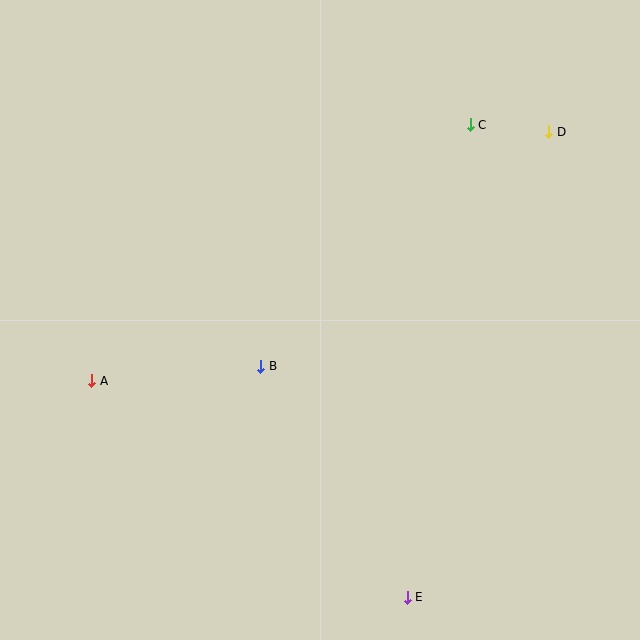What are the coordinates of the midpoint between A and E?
The midpoint between A and E is at (249, 489).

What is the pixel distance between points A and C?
The distance between A and C is 457 pixels.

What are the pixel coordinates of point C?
Point C is at (470, 125).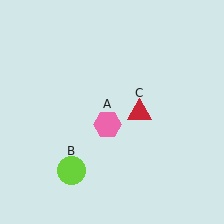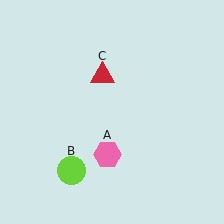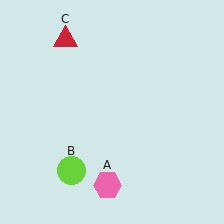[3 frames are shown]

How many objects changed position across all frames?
2 objects changed position: pink hexagon (object A), red triangle (object C).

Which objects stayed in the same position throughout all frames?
Lime circle (object B) remained stationary.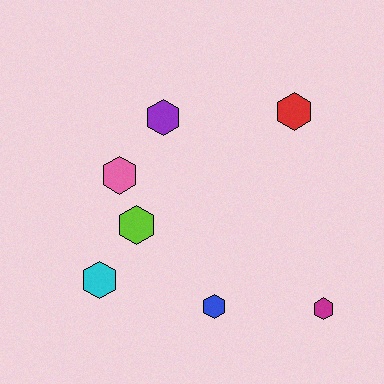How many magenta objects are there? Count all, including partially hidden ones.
There is 1 magenta object.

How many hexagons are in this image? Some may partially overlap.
There are 7 hexagons.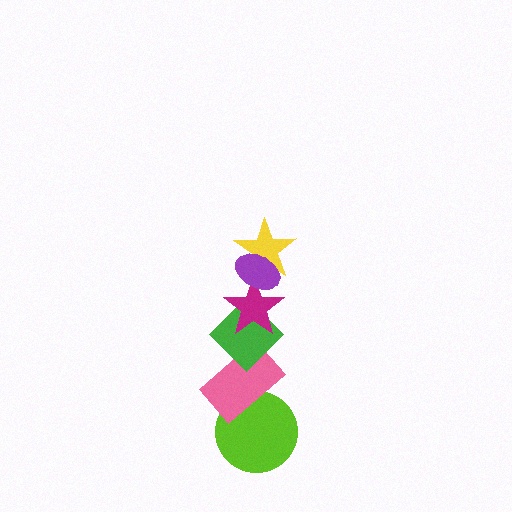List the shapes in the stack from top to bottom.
From top to bottom: the purple ellipse, the yellow star, the magenta star, the green diamond, the pink rectangle, the lime circle.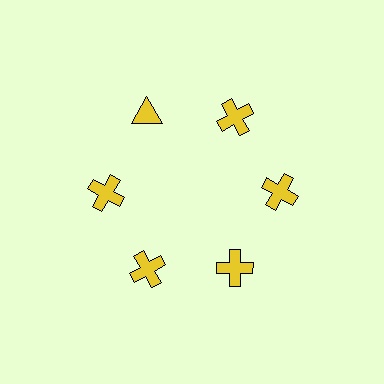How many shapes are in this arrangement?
There are 6 shapes arranged in a ring pattern.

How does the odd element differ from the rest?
It has a different shape: triangle instead of cross.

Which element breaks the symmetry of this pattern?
The yellow triangle at roughly the 11 o'clock position breaks the symmetry. All other shapes are yellow crosses.